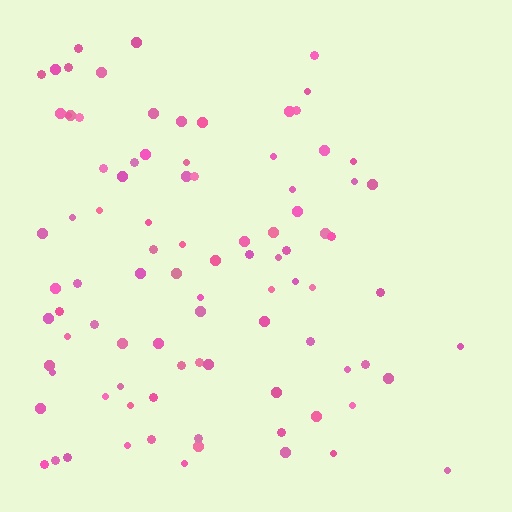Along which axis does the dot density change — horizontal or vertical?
Horizontal.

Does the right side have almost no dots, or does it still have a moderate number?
Still a moderate number, just noticeably fewer than the left.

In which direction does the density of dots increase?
From right to left, with the left side densest.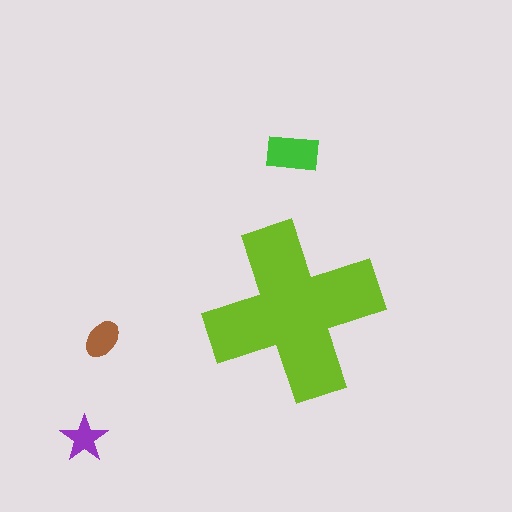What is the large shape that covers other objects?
A lime cross.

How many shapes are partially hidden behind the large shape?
0 shapes are partially hidden.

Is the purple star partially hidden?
No, the purple star is fully visible.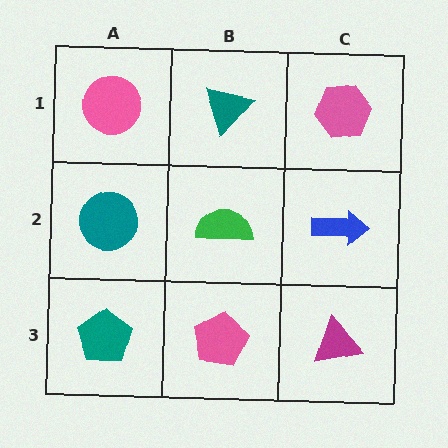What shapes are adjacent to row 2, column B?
A teal triangle (row 1, column B), a pink pentagon (row 3, column B), a teal circle (row 2, column A), a blue arrow (row 2, column C).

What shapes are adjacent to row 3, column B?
A green semicircle (row 2, column B), a teal pentagon (row 3, column A), a magenta triangle (row 3, column C).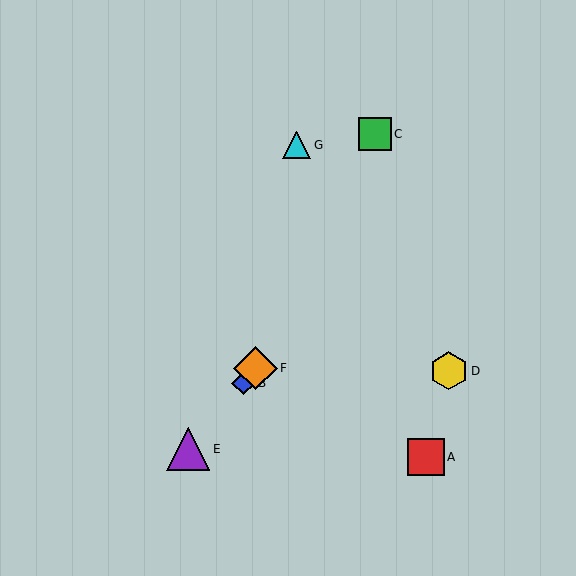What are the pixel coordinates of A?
Object A is at (426, 457).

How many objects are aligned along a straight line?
3 objects (B, E, F) are aligned along a straight line.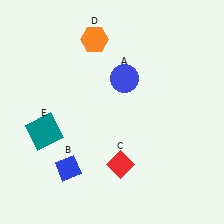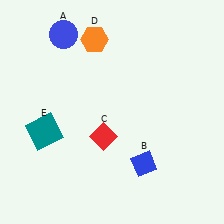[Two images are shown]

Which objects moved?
The objects that moved are: the blue circle (A), the blue diamond (B), the red diamond (C).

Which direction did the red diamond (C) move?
The red diamond (C) moved up.